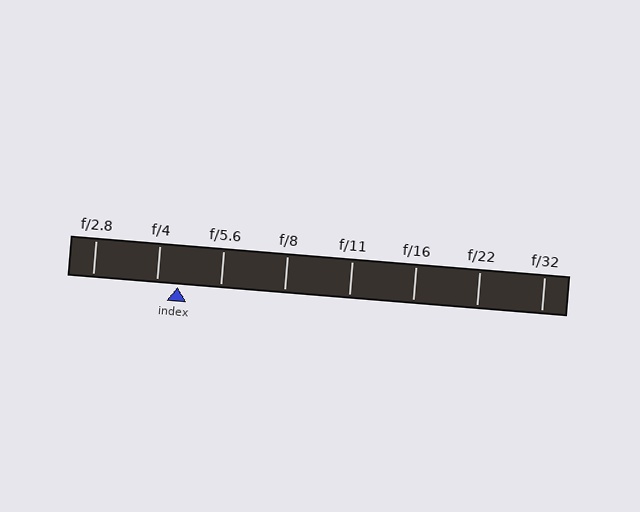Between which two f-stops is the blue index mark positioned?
The index mark is between f/4 and f/5.6.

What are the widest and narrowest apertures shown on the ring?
The widest aperture shown is f/2.8 and the narrowest is f/32.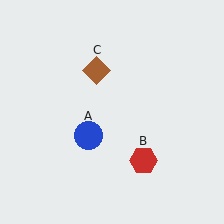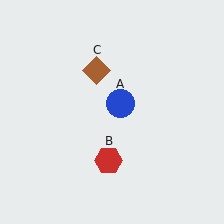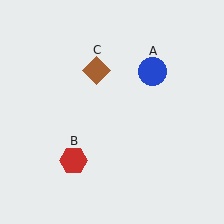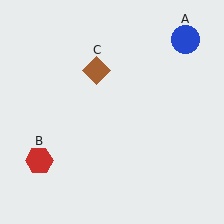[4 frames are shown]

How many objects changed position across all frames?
2 objects changed position: blue circle (object A), red hexagon (object B).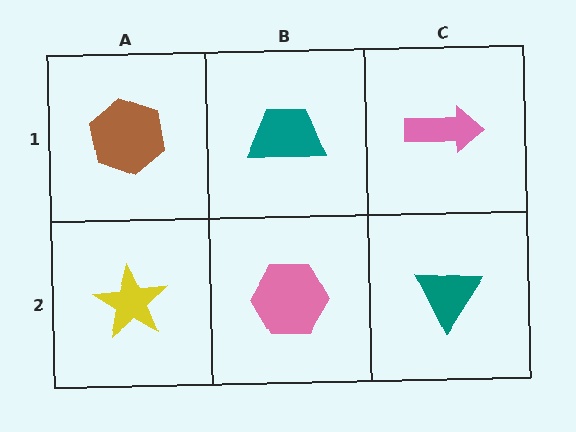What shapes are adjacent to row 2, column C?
A pink arrow (row 1, column C), a pink hexagon (row 2, column B).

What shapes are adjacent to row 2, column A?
A brown hexagon (row 1, column A), a pink hexagon (row 2, column B).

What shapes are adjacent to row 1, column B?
A pink hexagon (row 2, column B), a brown hexagon (row 1, column A), a pink arrow (row 1, column C).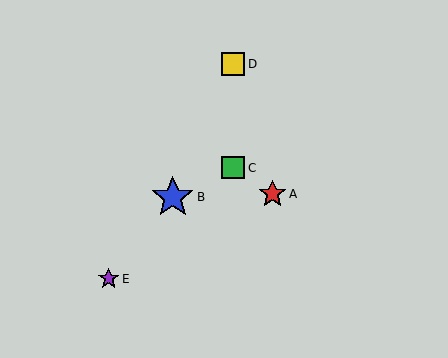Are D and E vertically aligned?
No, D is at x≈233 and E is at x≈109.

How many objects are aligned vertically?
2 objects (C, D) are aligned vertically.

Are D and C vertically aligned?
Yes, both are at x≈233.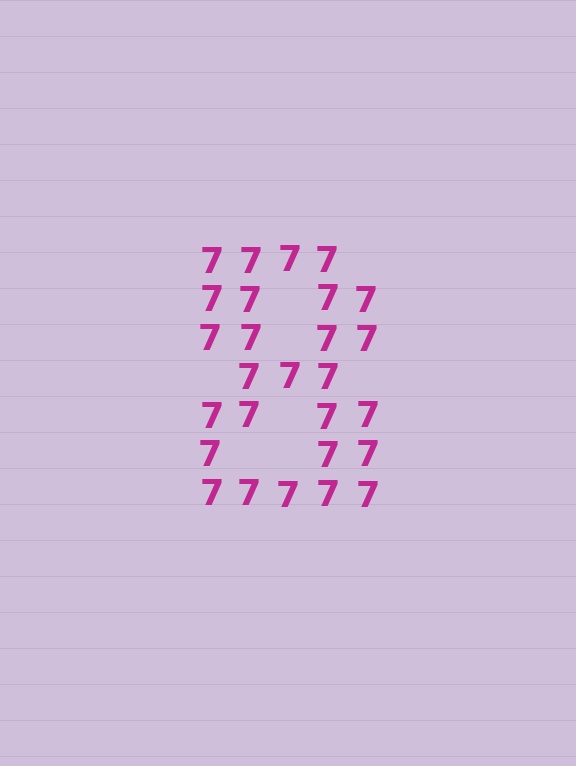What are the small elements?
The small elements are digit 7's.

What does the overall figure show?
The overall figure shows the digit 8.